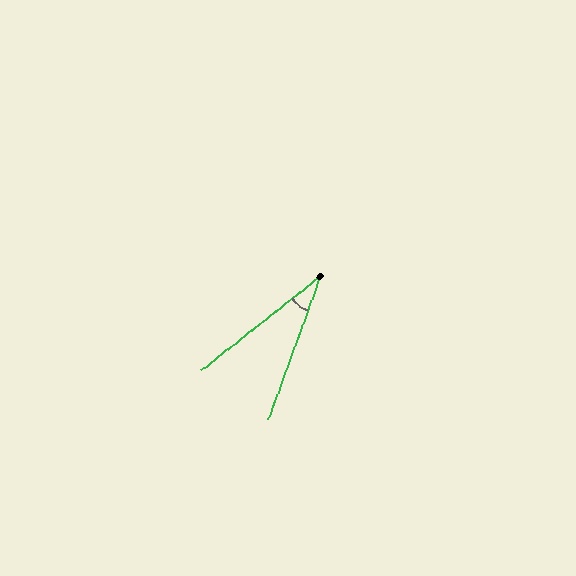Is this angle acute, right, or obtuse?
It is acute.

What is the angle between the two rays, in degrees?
Approximately 32 degrees.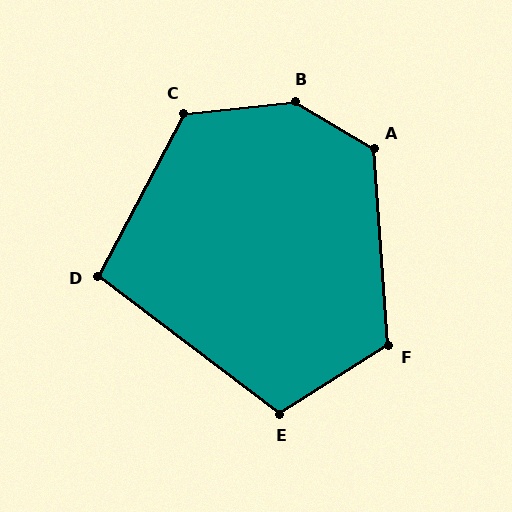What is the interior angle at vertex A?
Approximately 125 degrees (obtuse).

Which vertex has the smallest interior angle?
D, at approximately 99 degrees.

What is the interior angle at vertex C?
Approximately 124 degrees (obtuse).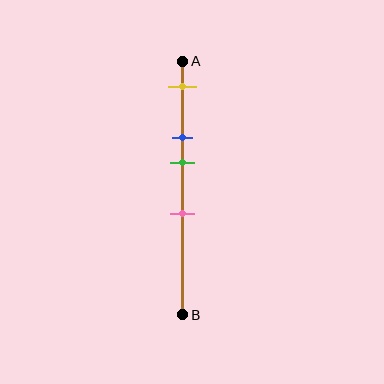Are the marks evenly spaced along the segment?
No, the marks are not evenly spaced.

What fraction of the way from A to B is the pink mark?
The pink mark is approximately 60% (0.6) of the way from A to B.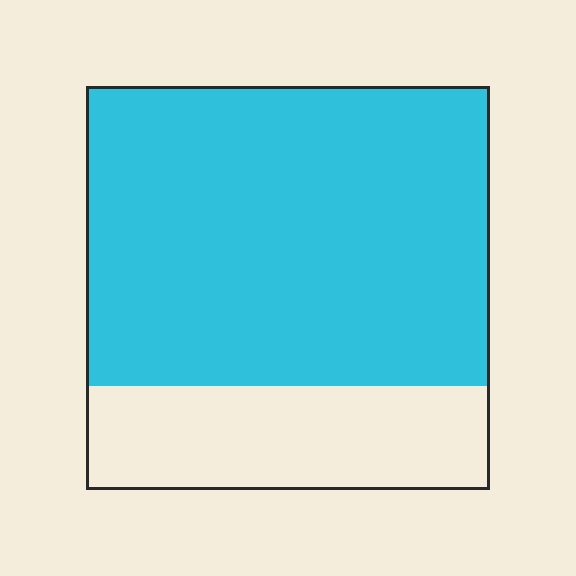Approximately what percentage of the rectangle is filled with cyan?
Approximately 75%.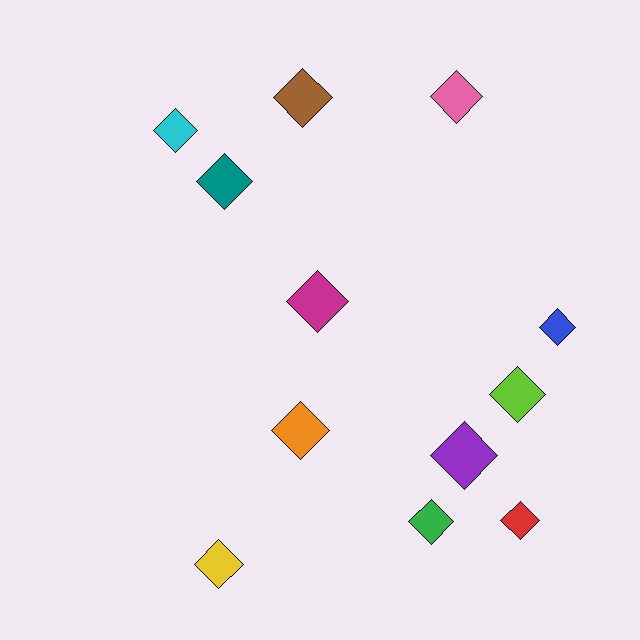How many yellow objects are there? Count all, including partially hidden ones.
There is 1 yellow object.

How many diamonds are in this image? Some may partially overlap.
There are 12 diamonds.